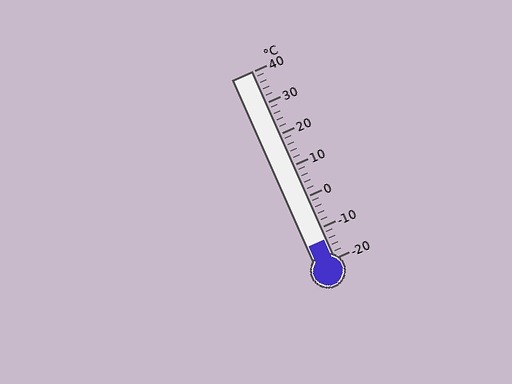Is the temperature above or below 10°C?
The temperature is below 10°C.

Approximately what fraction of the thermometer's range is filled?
The thermometer is filled to approximately 10% of its range.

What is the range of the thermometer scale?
The thermometer scale ranges from -20°C to 40°C.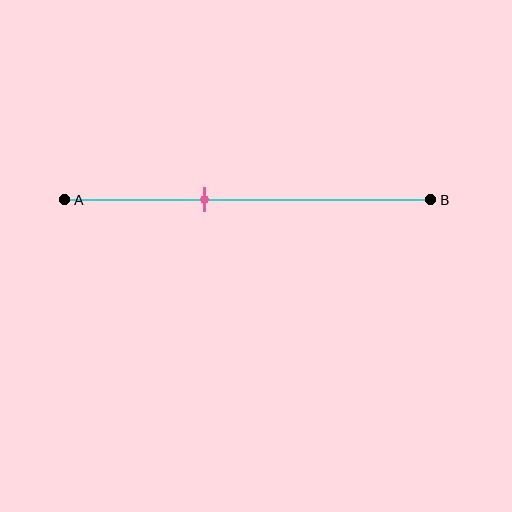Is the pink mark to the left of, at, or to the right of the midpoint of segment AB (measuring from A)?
The pink mark is to the left of the midpoint of segment AB.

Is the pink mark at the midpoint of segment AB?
No, the mark is at about 40% from A, not at the 50% midpoint.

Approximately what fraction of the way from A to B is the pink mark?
The pink mark is approximately 40% of the way from A to B.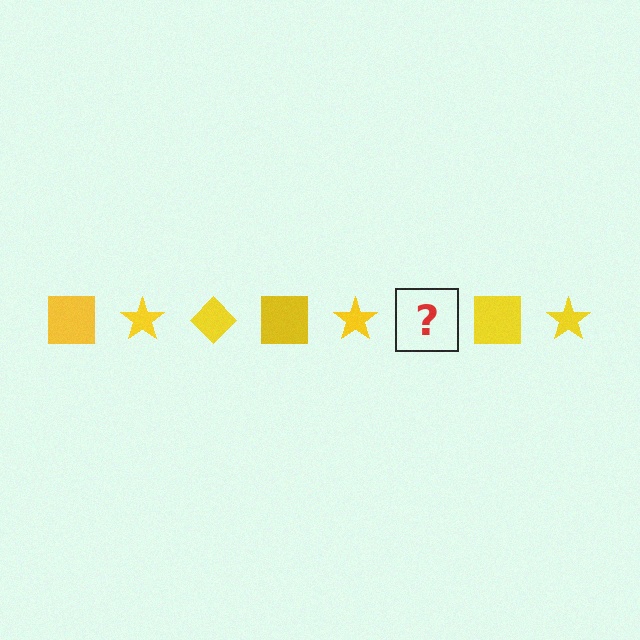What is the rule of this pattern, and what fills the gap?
The rule is that the pattern cycles through square, star, diamond shapes in yellow. The gap should be filled with a yellow diamond.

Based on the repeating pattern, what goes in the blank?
The blank should be a yellow diamond.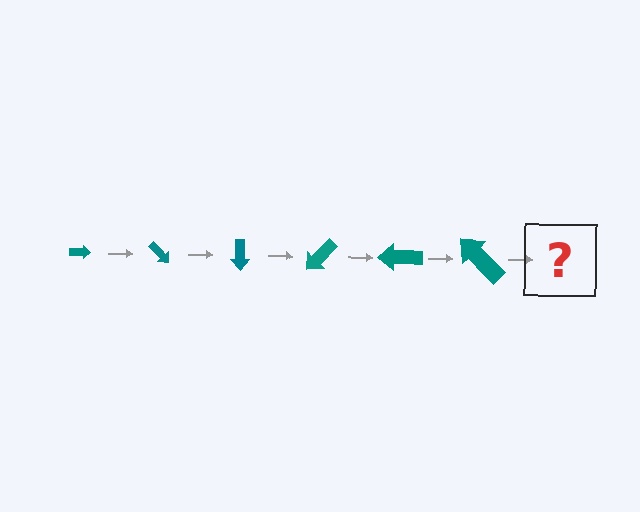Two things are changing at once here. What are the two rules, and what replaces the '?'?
The two rules are that the arrow grows larger each step and it rotates 45 degrees each step. The '?' should be an arrow, larger than the previous one and rotated 270 degrees from the start.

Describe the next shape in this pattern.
It should be an arrow, larger than the previous one and rotated 270 degrees from the start.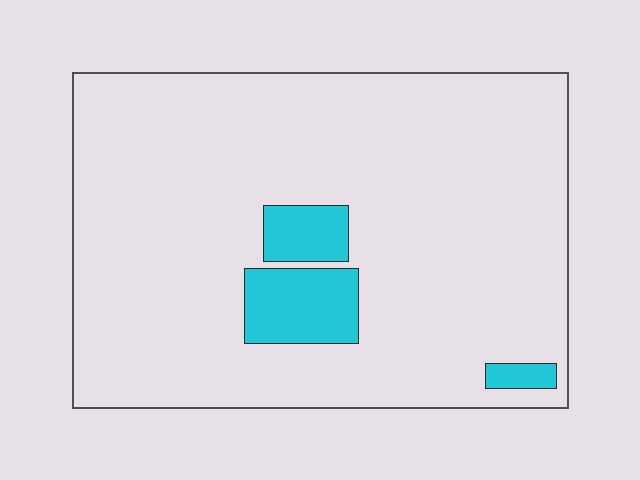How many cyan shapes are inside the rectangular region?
3.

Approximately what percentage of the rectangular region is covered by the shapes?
Approximately 10%.